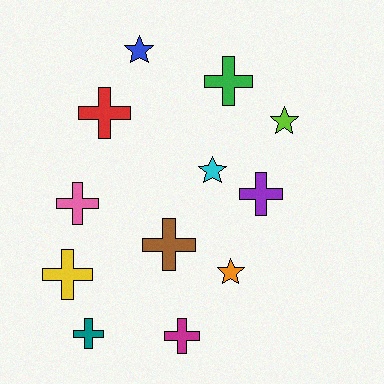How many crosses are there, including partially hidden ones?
There are 8 crosses.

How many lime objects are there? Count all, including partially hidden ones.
There is 1 lime object.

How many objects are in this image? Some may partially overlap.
There are 12 objects.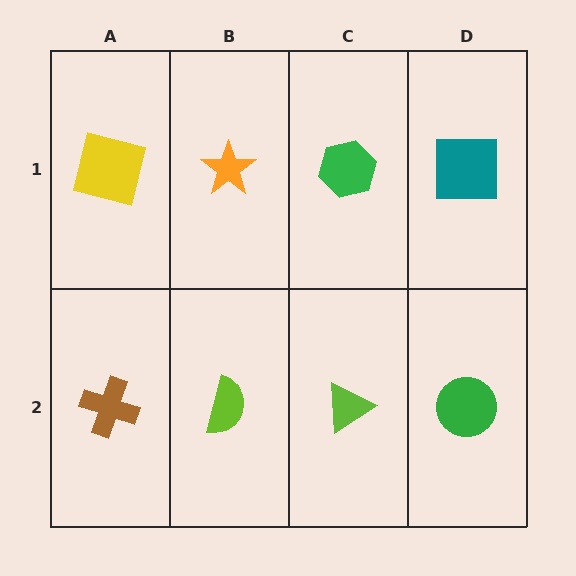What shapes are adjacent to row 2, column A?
A yellow square (row 1, column A), a lime semicircle (row 2, column B).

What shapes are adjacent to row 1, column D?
A green circle (row 2, column D), a green hexagon (row 1, column C).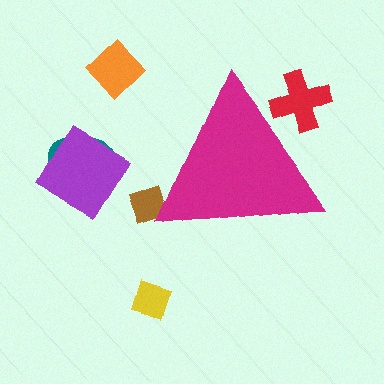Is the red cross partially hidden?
Yes, the red cross is partially hidden behind the magenta triangle.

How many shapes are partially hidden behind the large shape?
2 shapes are partially hidden.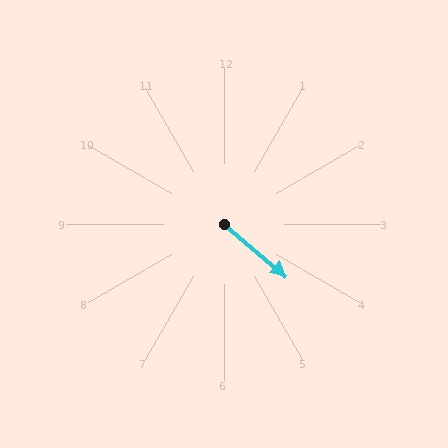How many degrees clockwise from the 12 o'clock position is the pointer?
Approximately 130 degrees.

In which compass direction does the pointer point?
Southeast.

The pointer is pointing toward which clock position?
Roughly 4 o'clock.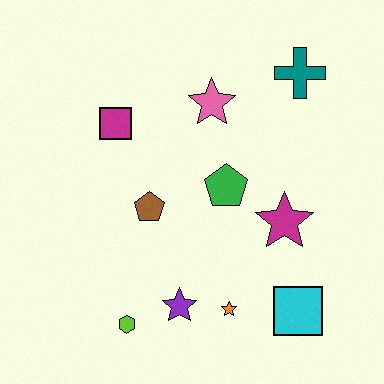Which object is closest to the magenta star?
The green pentagon is closest to the magenta star.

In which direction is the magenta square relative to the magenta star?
The magenta square is to the left of the magenta star.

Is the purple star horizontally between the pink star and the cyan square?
No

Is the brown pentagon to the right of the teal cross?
No